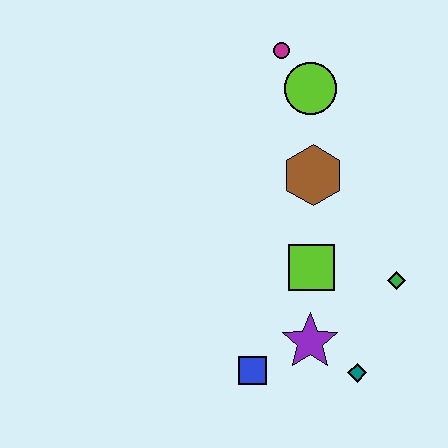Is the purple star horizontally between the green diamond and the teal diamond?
No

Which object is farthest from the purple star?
The magenta circle is farthest from the purple star.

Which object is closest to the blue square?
The purple star is closest to the blue square.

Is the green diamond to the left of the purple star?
No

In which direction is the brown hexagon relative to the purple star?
The brown hexagon is above the purple star.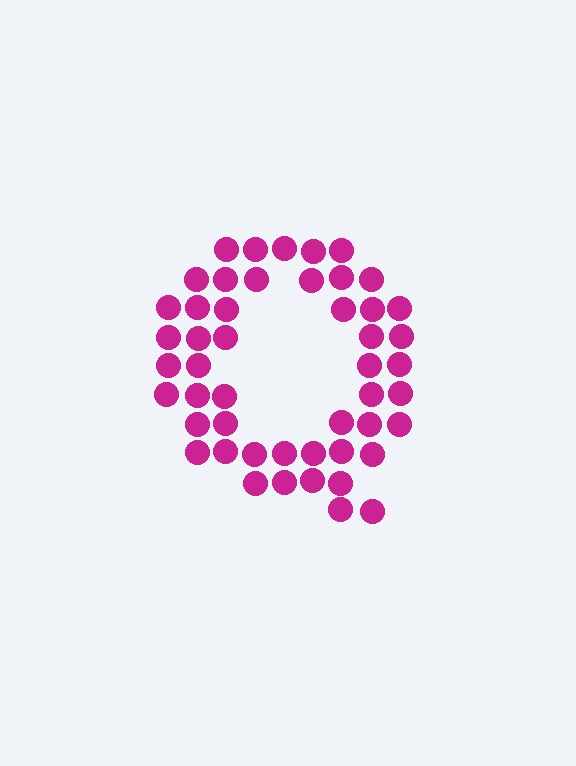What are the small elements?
The small elements are circles.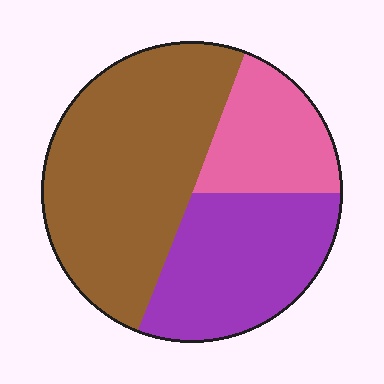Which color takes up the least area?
Pink, at roughly 20%.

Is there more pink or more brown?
Brown.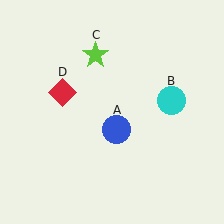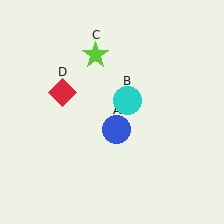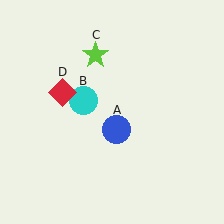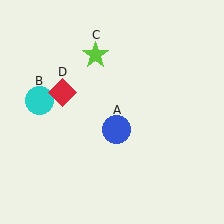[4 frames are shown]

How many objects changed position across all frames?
1 object changed position: cyan circle (object B).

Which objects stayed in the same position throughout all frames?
Blue circle (object A) and lime star (object C) and red diamond (object D) remained stationary.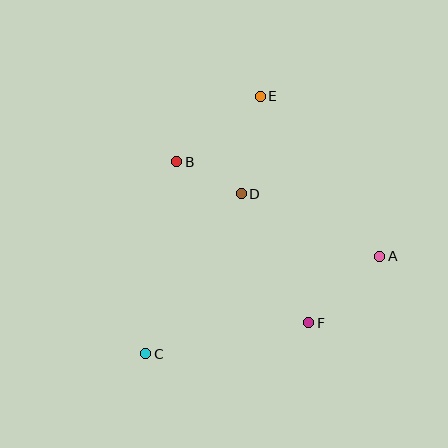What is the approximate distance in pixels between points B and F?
The distance between B and F is approximately 208 pixels.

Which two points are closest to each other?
Points B and D are closest to each other.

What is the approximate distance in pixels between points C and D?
The distance between C and D is approximately 186 pixels.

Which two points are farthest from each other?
Points C and E are farthest from each other.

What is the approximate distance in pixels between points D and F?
The distance between D and F is approximately 145 pixels.